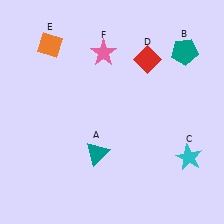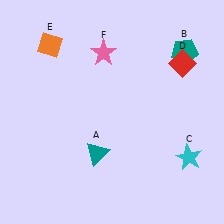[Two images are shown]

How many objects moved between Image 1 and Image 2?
1 object moved between the two images.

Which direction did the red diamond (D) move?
The red diamond (D) moved right.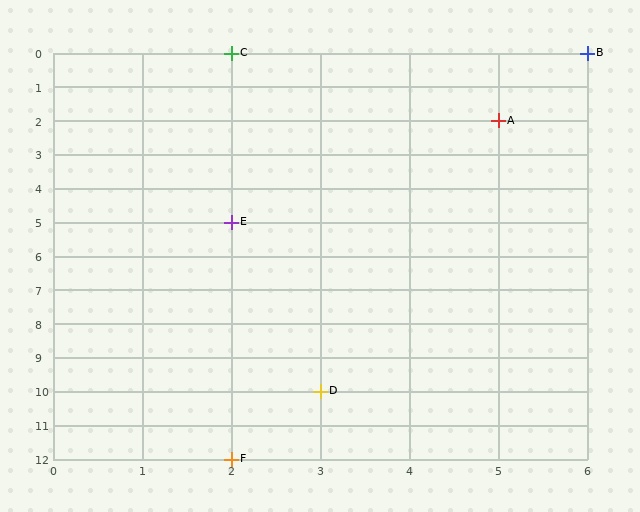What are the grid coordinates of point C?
Point C is at grid coordinates (2, 0).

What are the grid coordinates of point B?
Point B is at grid coordinates (6, 0).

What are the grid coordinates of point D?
Point D is at grid coordinates (3, 10).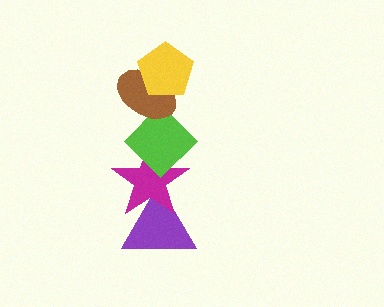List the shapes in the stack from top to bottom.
From top to bottom: the yellow pentagon, the brown ellipse, the lime diamond, the magenta star, the purple triangle.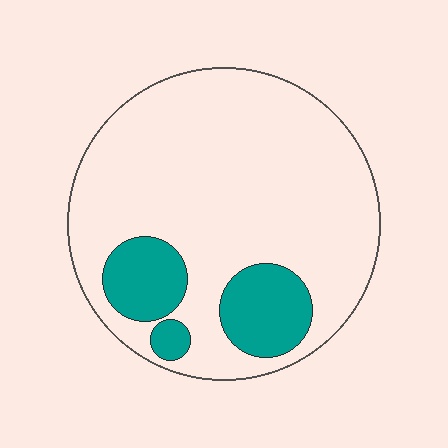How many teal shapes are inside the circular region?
3.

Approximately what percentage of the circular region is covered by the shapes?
Approximately 20%.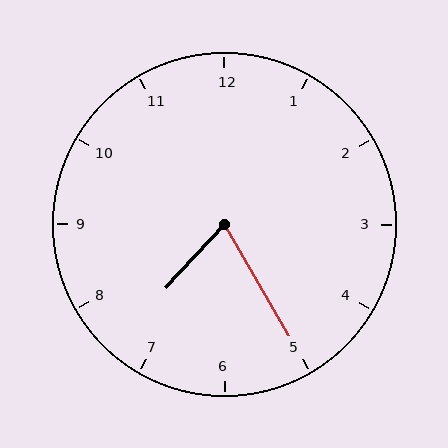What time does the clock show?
7:25.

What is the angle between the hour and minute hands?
Approximately 72 degrees.